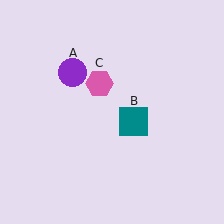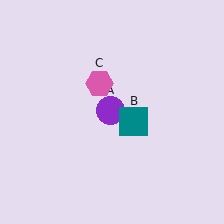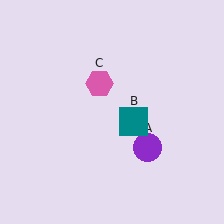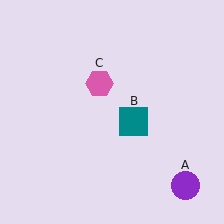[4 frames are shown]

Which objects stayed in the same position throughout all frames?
Teal square (object B) and pink hexagon (object C) remained stationary.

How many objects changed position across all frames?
1 object changed position: purple circle (object A).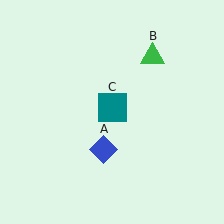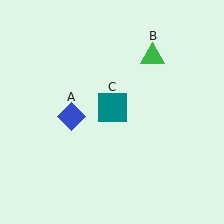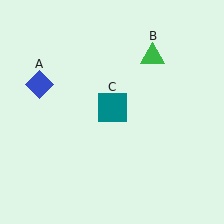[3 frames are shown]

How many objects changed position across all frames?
1 object changed position: blue diamond (object A).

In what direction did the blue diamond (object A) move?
The blue diamond (object A) moved up and to the left.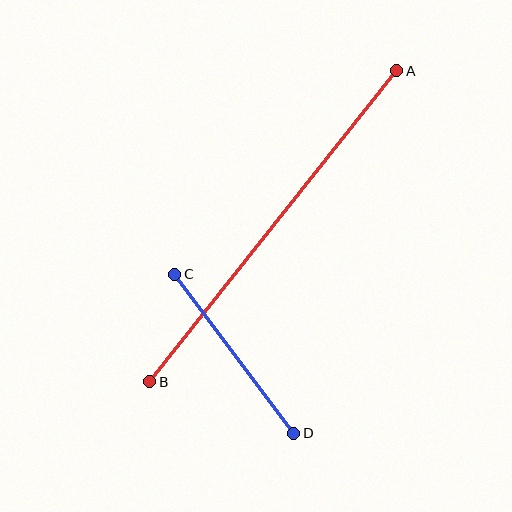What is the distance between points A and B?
The distance is approximately 397 pixels.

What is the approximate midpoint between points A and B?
The midpoint is at approximately (273, 226) pixels.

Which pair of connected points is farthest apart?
Points A and B are farthest apart.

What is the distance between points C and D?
The distance is approximately 199 pixels.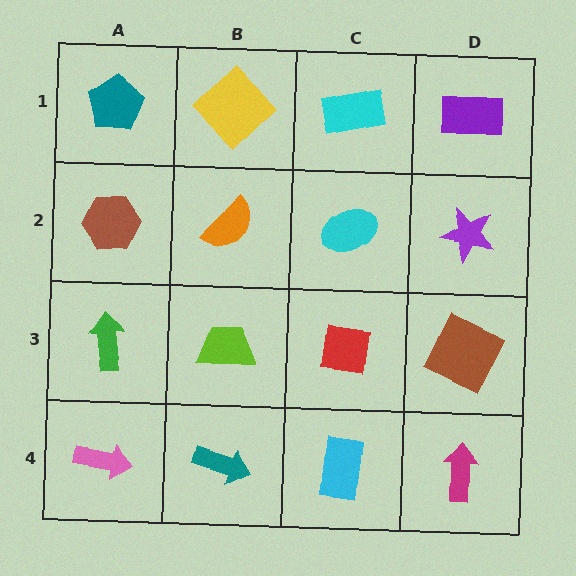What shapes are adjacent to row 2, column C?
A cyan rectangle (row 1, column C), a red square (row 3, column C), an orange semicircle (row 2, column B), a purple star (row 2, column D).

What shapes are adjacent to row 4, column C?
A red square (row 3, column C), a teal arrow (row 4, column B), a magenta arrow (row 4, column D).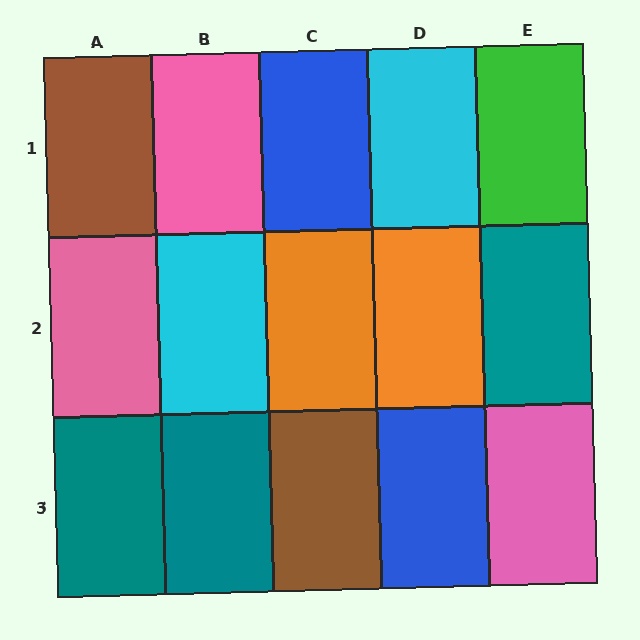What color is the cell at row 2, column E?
Teal.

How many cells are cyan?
2 cells are cyan.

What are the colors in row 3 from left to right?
Teal, teal, brown, blue, pink.